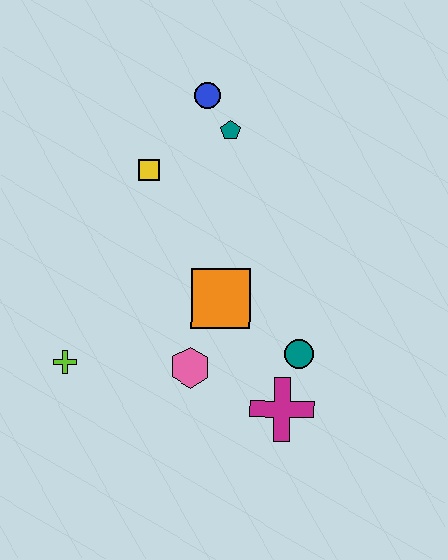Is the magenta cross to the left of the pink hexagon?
No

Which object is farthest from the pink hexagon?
The blue circle is farthest from the pink hexagon.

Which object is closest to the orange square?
The pink hexagon is closest to the orange square.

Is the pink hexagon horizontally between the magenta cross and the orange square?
No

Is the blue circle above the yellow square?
Yes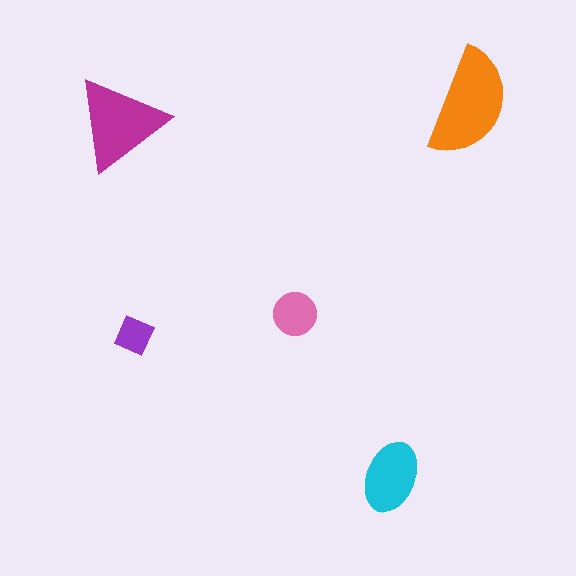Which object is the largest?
The orange semicircle.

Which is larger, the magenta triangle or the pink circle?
The magenta triangle.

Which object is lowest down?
The cyan ellipse is bottommost.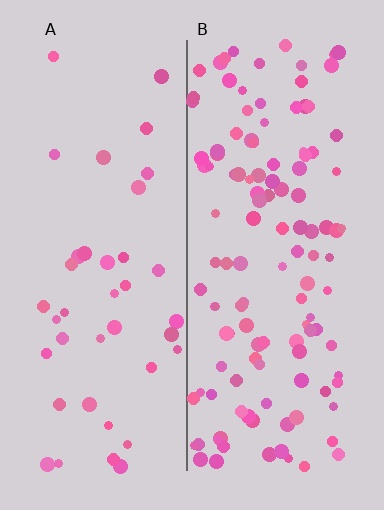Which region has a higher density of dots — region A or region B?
B (the right).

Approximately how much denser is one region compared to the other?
Approximately 3.1× — region B over region A.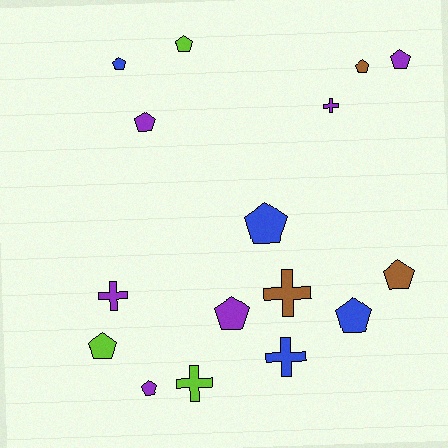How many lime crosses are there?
There is 1 lime cross.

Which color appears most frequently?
Purple, with 6 objects.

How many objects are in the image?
There are 16 objects.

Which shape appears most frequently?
Pentagon, with 11 objects.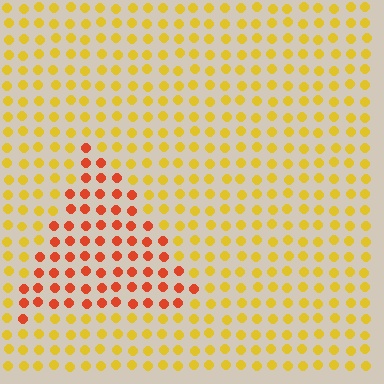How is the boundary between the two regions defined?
The boundary is defined purely by a slight shift in hue (about 42 degrees). Spacing, size, and orientation are identical on both sides.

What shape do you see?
I see a triangle.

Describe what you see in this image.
The image is filled with small yellow elements in a uniform arrangement. A triangle-shaped region is visible where the elements are tinted to a slightly different hue, forming a subtle color boundary.